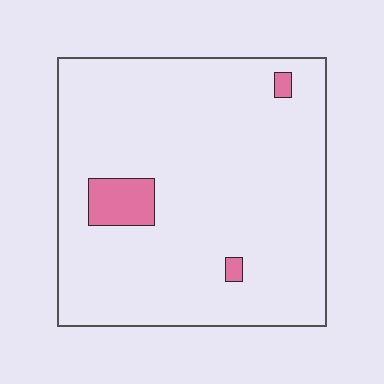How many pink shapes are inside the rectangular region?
3.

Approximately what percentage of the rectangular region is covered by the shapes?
Approximately 5%.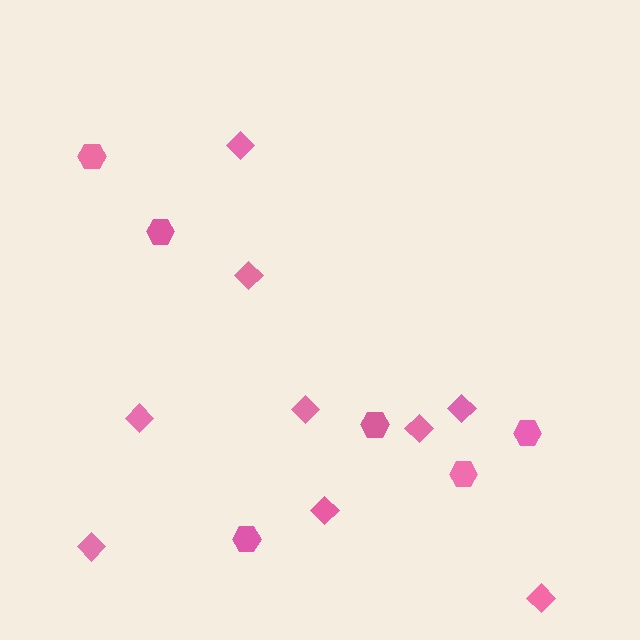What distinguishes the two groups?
There are 2 groups: one group of hexagons (6) and one group of diamonds (9).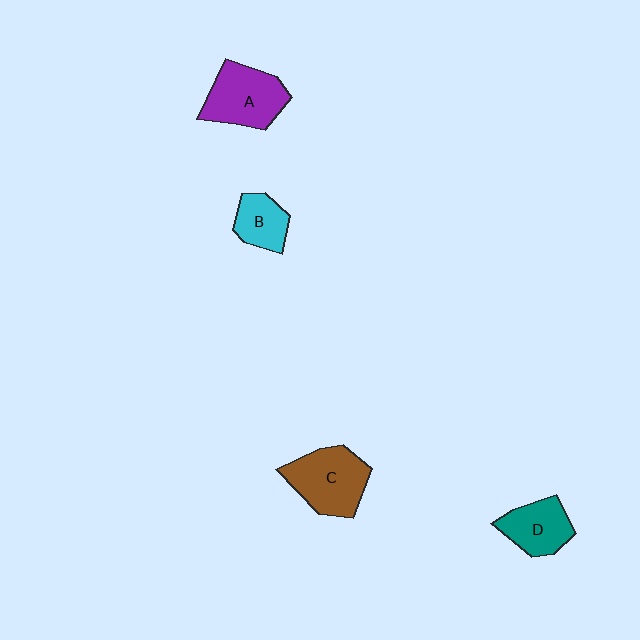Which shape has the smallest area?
Shape B (cyan).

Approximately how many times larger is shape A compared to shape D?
Approximately 1.3 times.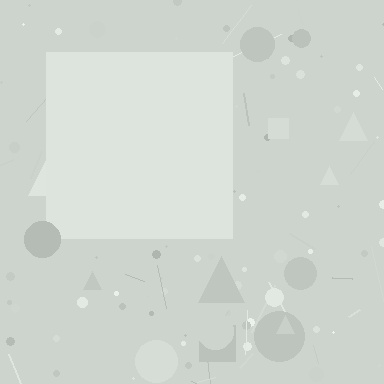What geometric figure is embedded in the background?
A square is embedded in the background.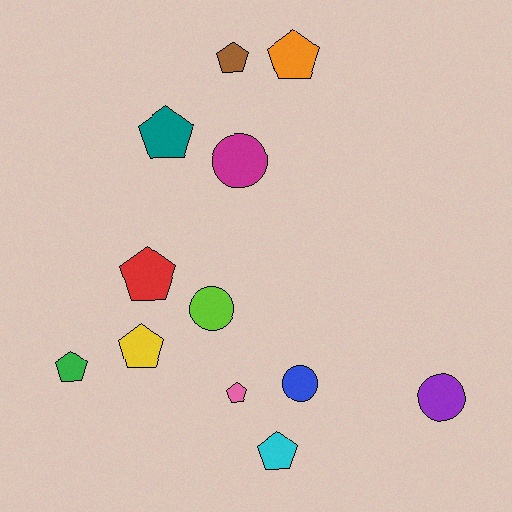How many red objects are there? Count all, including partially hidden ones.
There is 1 red object.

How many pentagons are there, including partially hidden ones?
There are 8 pentagons.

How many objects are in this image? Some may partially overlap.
There are 12 objects.